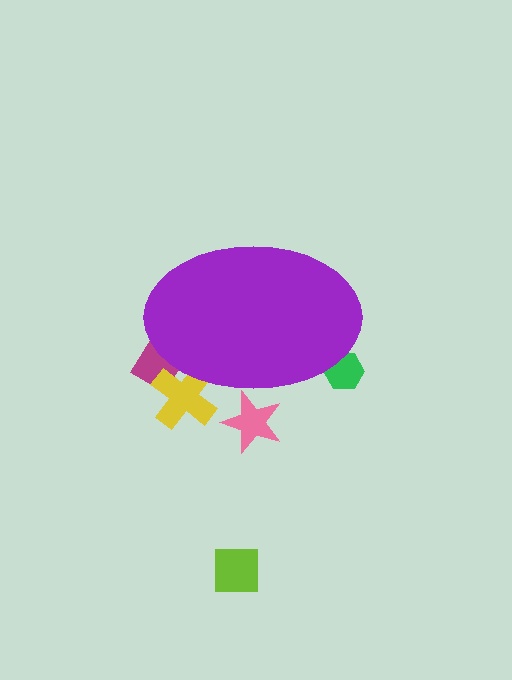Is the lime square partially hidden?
No, the lime square is fully visible.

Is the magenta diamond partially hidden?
Yes, the magenta diamond is partially hidden behind the purple ellipse.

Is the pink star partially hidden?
Yes, the pink star is partially hidden behind the purple ellipse.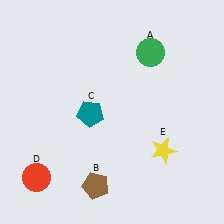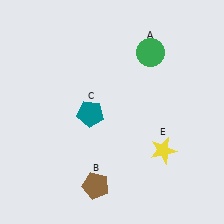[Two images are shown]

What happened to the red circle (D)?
The red circle (D) was removed in Image 2. It was in the bottom-left area of Image 1.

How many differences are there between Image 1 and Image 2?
There is 1 difference between the two images.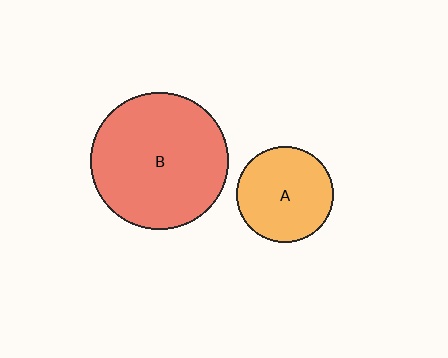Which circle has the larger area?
Circle B (red).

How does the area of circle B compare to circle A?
Approximately 2.0 times.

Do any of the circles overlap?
No, none of the circles overlap.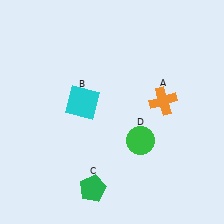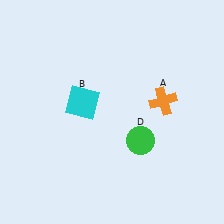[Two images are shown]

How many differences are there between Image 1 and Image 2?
There is 1 difference between the two images.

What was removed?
The green pentagon (C) was removed in Image 2.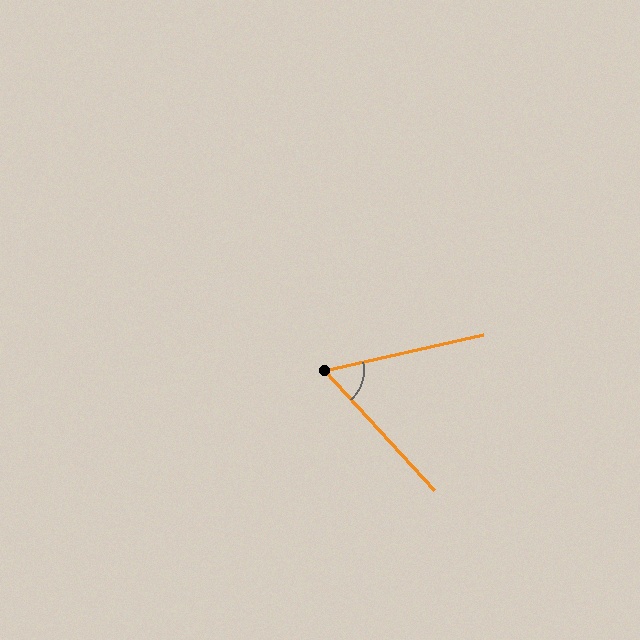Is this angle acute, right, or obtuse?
It is acute.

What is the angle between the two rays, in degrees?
Approximately 60 degrees.